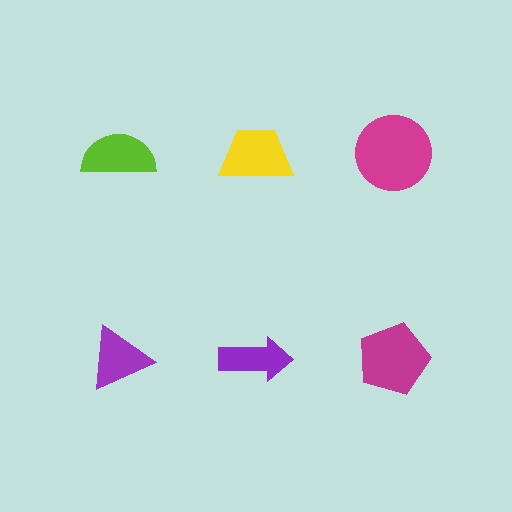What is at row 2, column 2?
A purple arrow.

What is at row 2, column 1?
A purple triangle.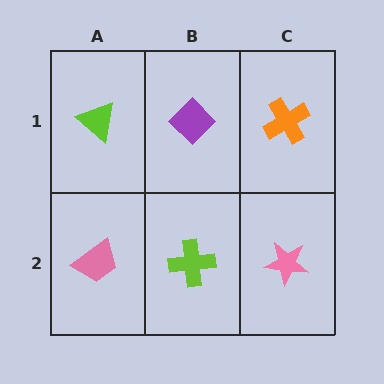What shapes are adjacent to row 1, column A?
A pink trapezoid (row 2, column A), a purple diamond (row 1, column B).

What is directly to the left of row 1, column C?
A purple diamond.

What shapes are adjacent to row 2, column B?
A purple diamond (row 1, column B), a pink trapezoid (row 2, column A), a pink star (row 2, column C).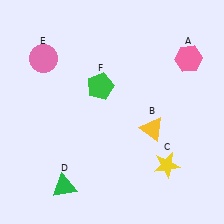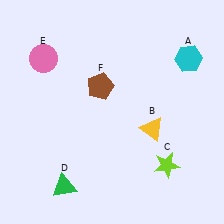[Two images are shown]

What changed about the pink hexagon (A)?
In Image 1, A is pink. In Image 2, it changed to cyan.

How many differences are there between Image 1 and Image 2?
There are 3 differences between the two images.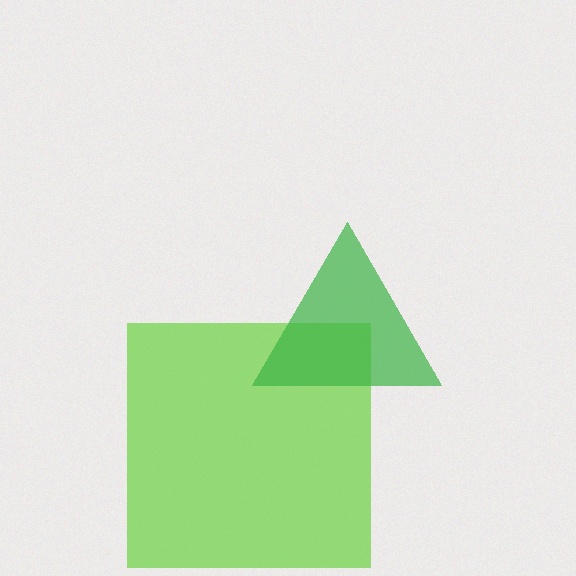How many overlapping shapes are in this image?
There are 2 overlapping shapes in the image.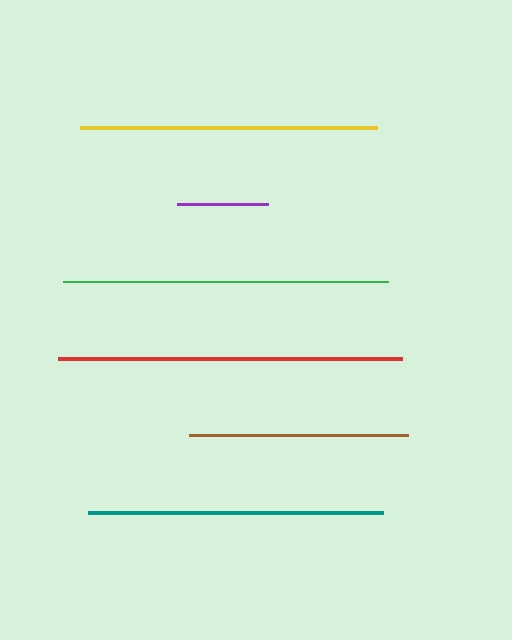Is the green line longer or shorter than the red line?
The red line is longer than the green line.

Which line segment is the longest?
The red line is the longest at approximately 344 pixels.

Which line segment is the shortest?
The purple line is the shortest at approximately 90 pixels.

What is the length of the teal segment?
The teal segment is approximately 295 pixels long.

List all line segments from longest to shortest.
From longest to shortest: red, green, yellow, teal, brown, purple.